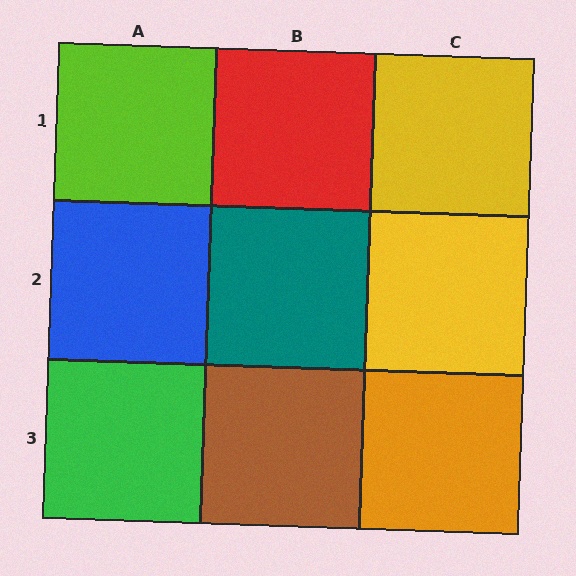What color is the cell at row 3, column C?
Orange.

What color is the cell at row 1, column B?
Red.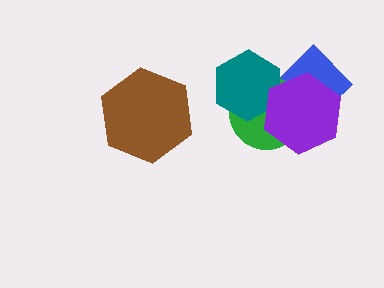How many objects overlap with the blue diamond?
2 objects overlap with the blue diamond.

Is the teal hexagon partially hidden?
Yes, it is partially covered by another shape.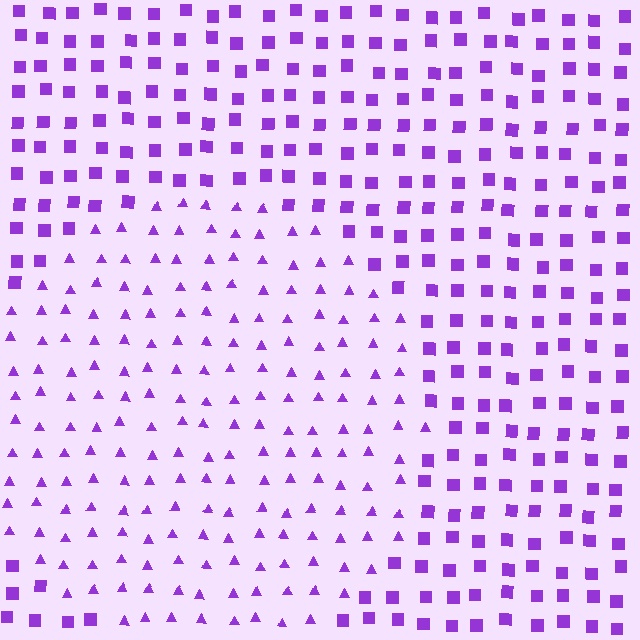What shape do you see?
I see a circle.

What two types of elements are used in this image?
The image uses triangles inside the circle region and squares outside it.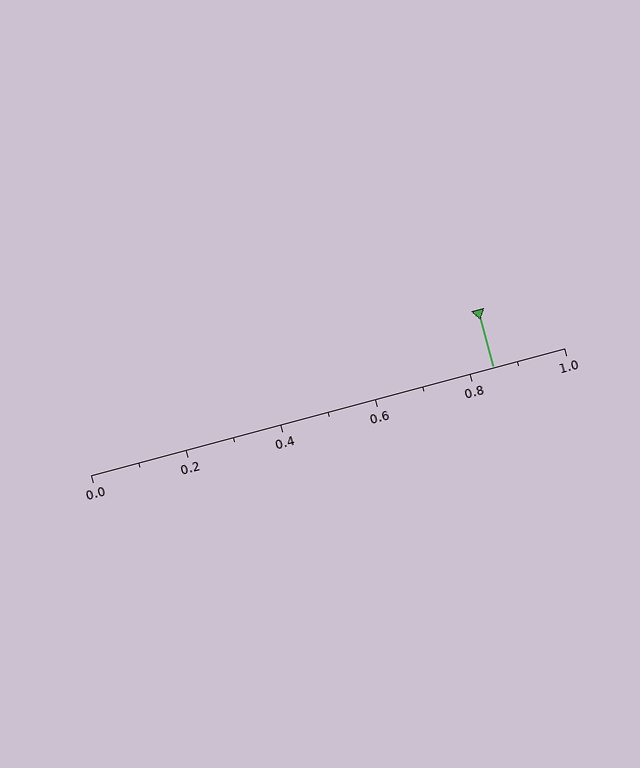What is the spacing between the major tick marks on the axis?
The major ticks are spaced 0.2 apart.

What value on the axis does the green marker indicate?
The marker indicates approximately 0.85.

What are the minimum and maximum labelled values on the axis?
The axis runs from 0.0 to 1.0.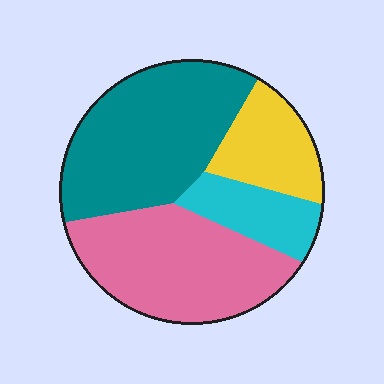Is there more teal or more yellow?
Teal.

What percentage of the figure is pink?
Pink covers 34% of the figure.